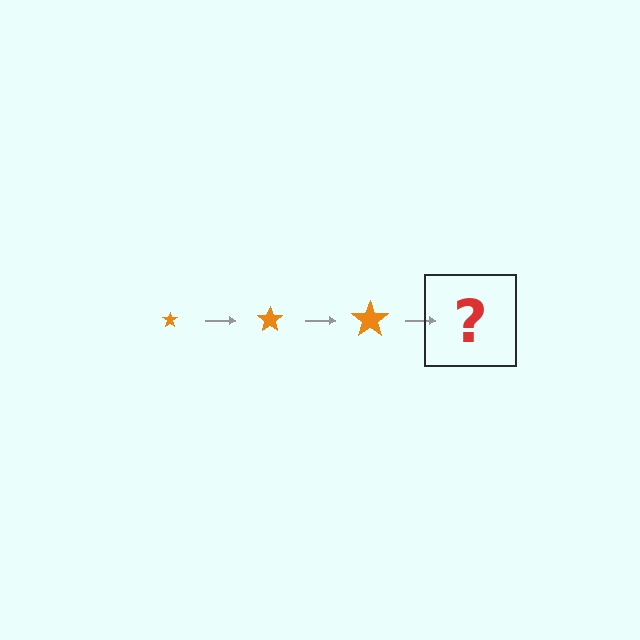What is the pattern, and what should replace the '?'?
The pattern is that the star gets progressively larger each step. The '?' should be an orange star, larger than the previous one.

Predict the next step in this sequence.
The next step is an orange star, larger than the previous one.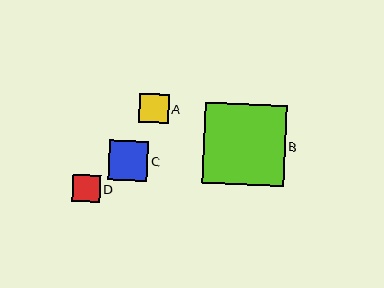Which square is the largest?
Square B is the largest with a size of approximately 81 pixels.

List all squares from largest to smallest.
From largest to smallest: B, C, A, D.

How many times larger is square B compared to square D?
Square B is approximately 3.0 times the size of square D.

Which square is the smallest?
Square D is the smallest with a size of approximately 27 pixels.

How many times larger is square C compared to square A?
Square C is approximately 1.3 times the size of square A.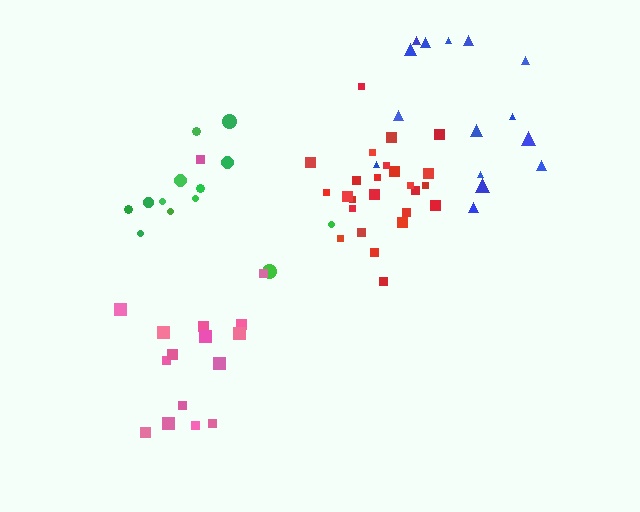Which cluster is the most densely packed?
Red.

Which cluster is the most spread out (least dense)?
Pink.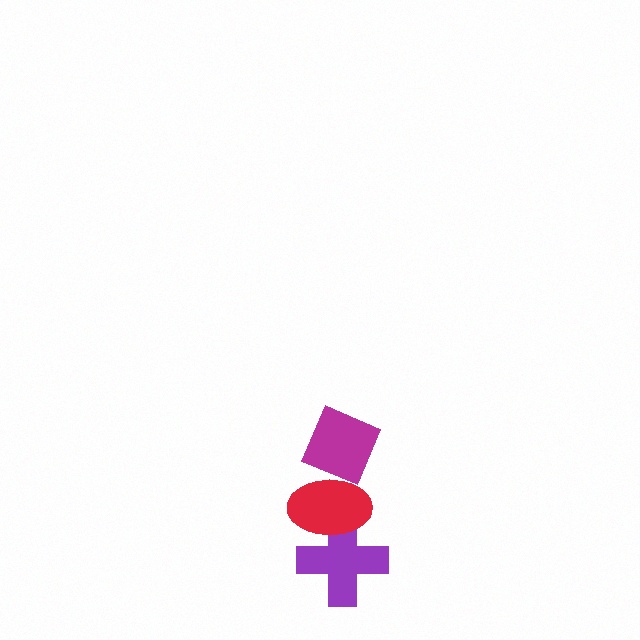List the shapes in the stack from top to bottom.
From top to bottom: the magenta diamond, the red ellipse, the purple cross.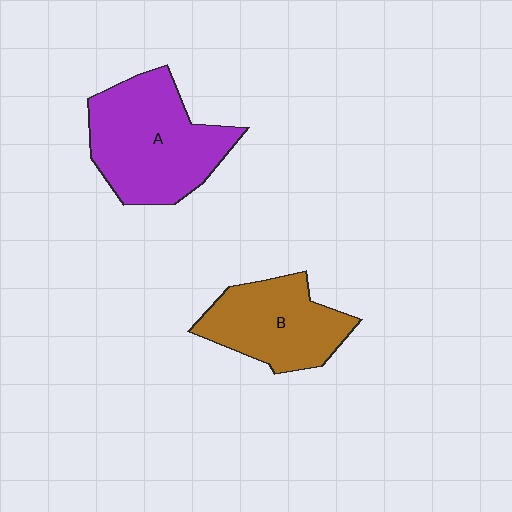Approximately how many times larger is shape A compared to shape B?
Approximately 1.3 times.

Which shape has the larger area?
Shape A (purple).